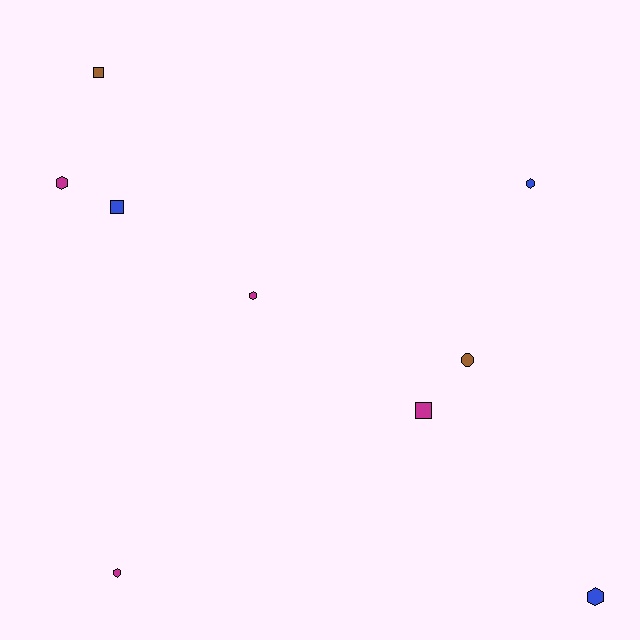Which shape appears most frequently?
Hexagon, with 5 objects.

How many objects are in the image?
There are 9 objects.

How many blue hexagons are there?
There are 2 blue hexagons.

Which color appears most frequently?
Magenta, with 4 objects.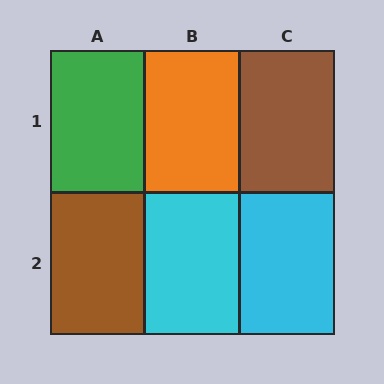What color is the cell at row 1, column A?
Green.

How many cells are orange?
1 cell is orange.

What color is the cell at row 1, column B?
Orange.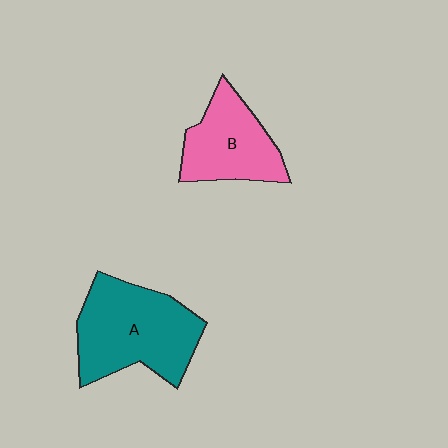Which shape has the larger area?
Shape A (teal).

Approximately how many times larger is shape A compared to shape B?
Approximately 1.5 times.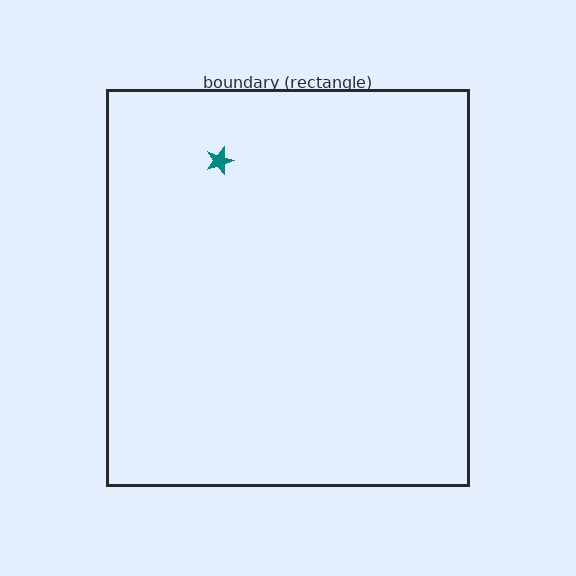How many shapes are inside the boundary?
1 inside, 0 outside.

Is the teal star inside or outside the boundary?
Inside.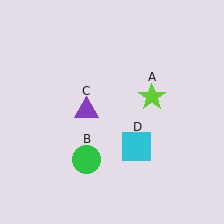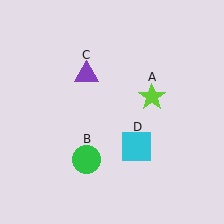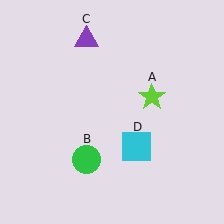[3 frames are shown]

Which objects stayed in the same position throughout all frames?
Lime star (object A) and green circle (object B) and cyan square (object D) remained stationary.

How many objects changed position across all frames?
1 object changed position: purple triangle (object C).